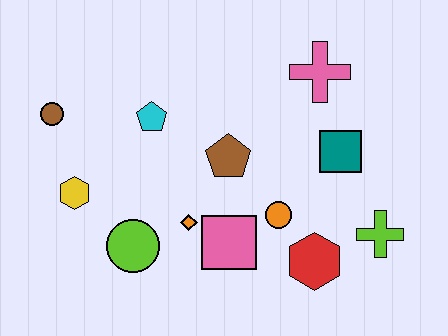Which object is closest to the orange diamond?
The pink square is closest to the orange diamond.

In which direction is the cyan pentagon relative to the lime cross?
The cyan pentagon is to the left of the lime cross.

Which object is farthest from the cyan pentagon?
The lime cross is farthest from the cyan pentagon.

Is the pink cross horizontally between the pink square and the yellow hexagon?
No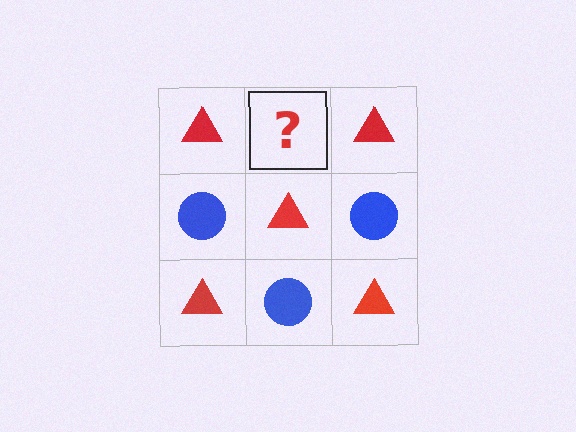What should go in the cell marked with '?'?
The missing cell should contain a blue circle.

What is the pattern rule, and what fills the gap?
The rule is that it alternates red triangle and blue circle in a checkerboard pattern. The gap should be filled with a blue circle.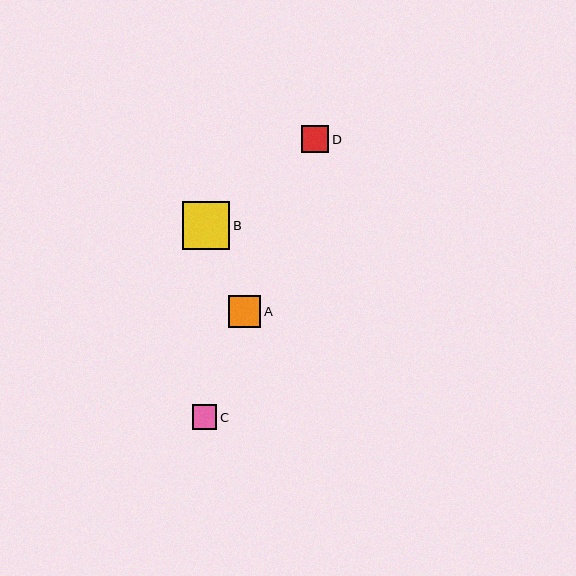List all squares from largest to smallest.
From largest to smallest: B, A, D, C.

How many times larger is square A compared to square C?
Square A is approximately 1.3 times the size of square C.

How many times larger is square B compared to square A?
Square B is approximately 1.5 times the size of square A.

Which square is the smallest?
Square C is the smallest with a size of approximately 24 pixels.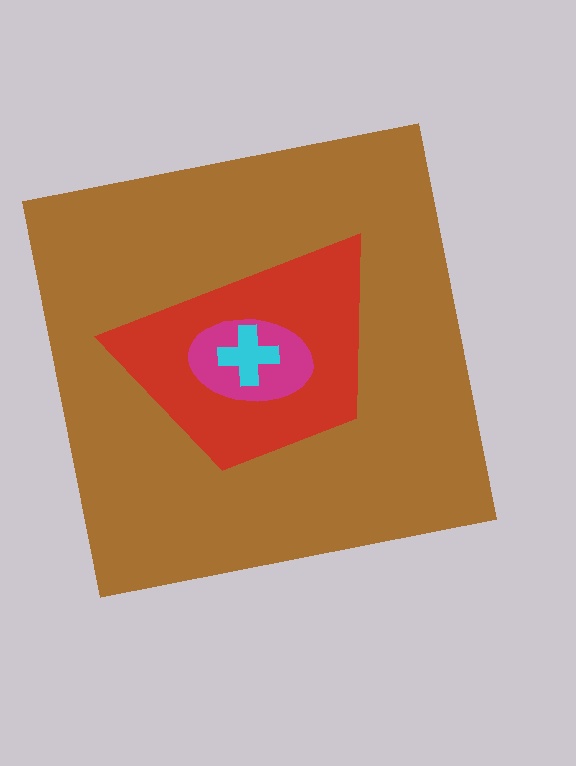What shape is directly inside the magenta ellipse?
The cyan cross.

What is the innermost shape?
The cyan cross.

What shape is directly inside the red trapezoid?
The magenta ellipse.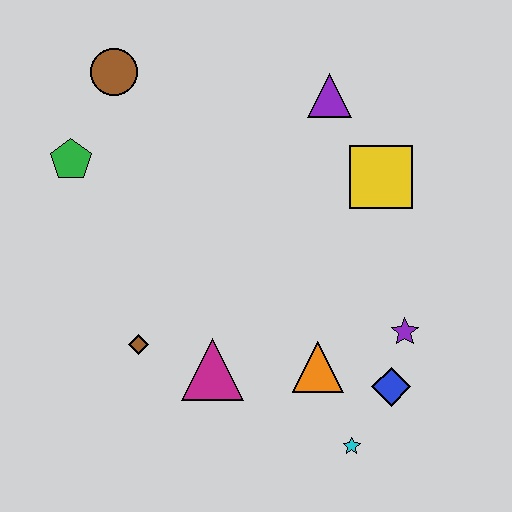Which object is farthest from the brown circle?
The cyan star is farthest from the brown circle.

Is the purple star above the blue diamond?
Yes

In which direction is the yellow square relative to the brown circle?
The yellow square is to the right of the brown circle.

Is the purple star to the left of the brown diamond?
No